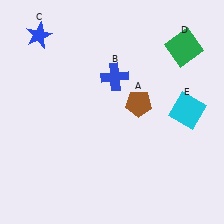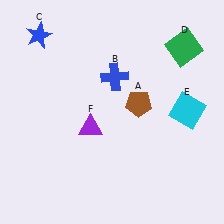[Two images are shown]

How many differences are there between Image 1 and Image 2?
There is 1 difference between the two images.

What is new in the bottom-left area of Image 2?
A purple triangle (F) was added in the bottom-left area of Image 2.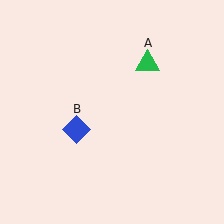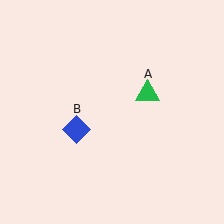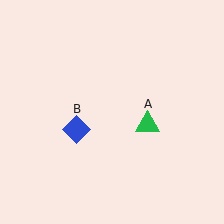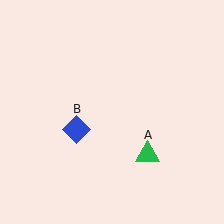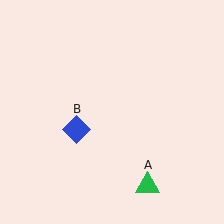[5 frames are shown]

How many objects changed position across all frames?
1 object changed position: green triangle (object A).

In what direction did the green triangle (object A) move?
The green triangle (object A) moved down.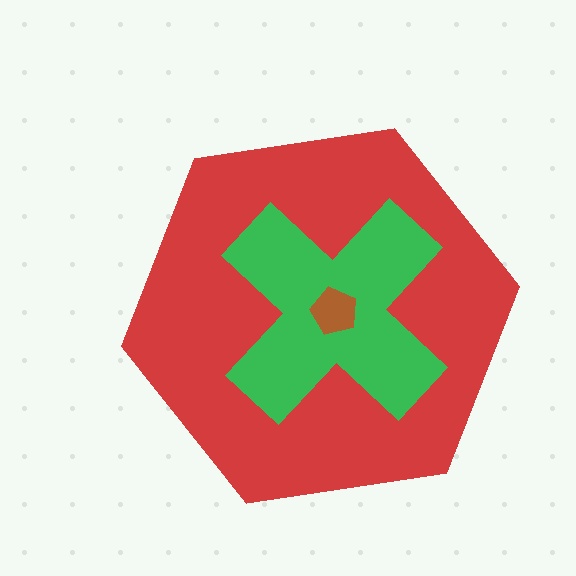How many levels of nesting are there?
3.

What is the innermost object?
The brown pentagon.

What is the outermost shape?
The red hexagon.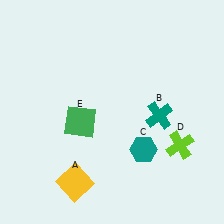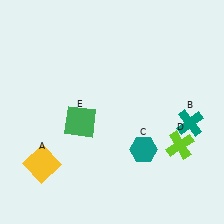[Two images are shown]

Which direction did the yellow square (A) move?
The yellow square (A) moved left.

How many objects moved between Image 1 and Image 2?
2 objects moved between the two images.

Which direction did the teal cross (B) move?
The teal cross (B) moved right.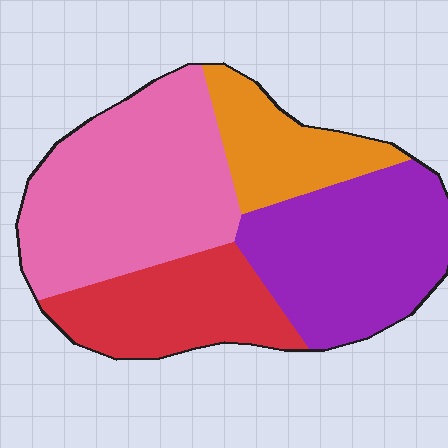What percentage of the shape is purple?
Purple covers about 30% of the shape.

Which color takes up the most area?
Pink, at roughly 35%.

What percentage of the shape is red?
Red takes up about one fifth (1/5) of the shape.